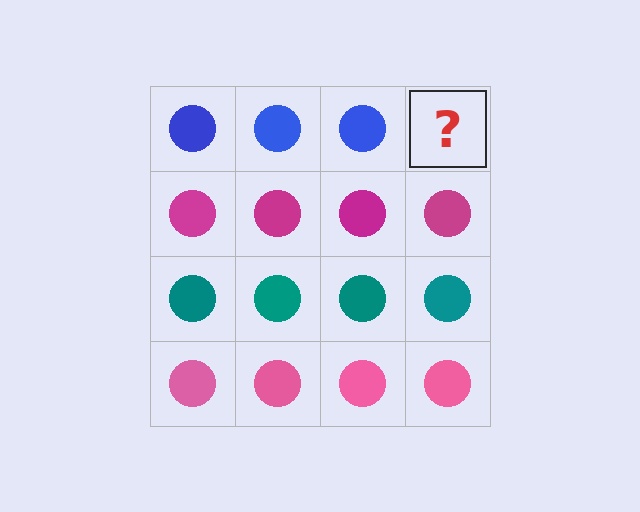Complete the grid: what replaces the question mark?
The question mark should be replaced with a blue circle.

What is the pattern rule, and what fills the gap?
The rule is that each row has a consistent color. The gap should be filled with a blue circle.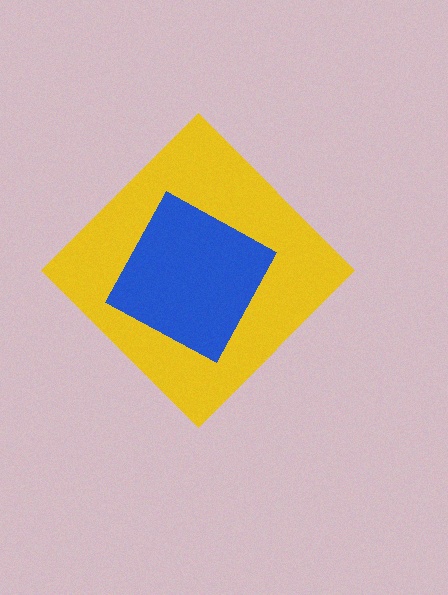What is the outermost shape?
The yellow diamond.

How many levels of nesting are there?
2.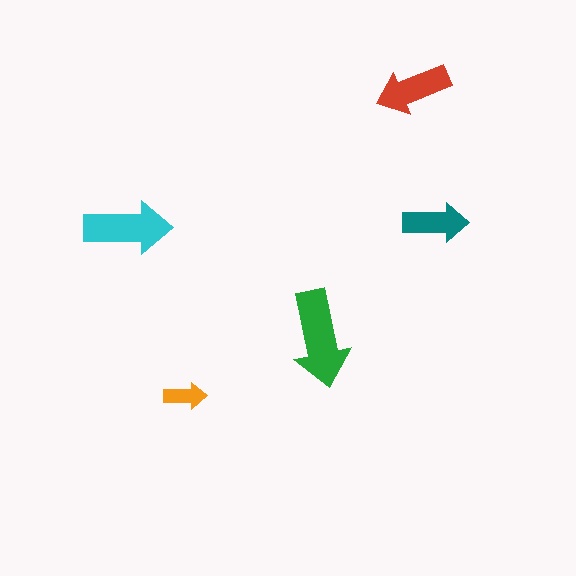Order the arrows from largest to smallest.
the green one, the cyan one, the red one, the teal one, the orange one.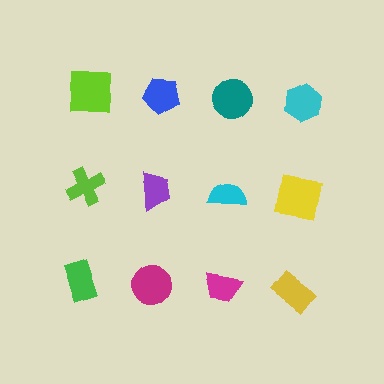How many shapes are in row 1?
4 shapes.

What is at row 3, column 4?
A yellow rectangle.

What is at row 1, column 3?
A teal circle.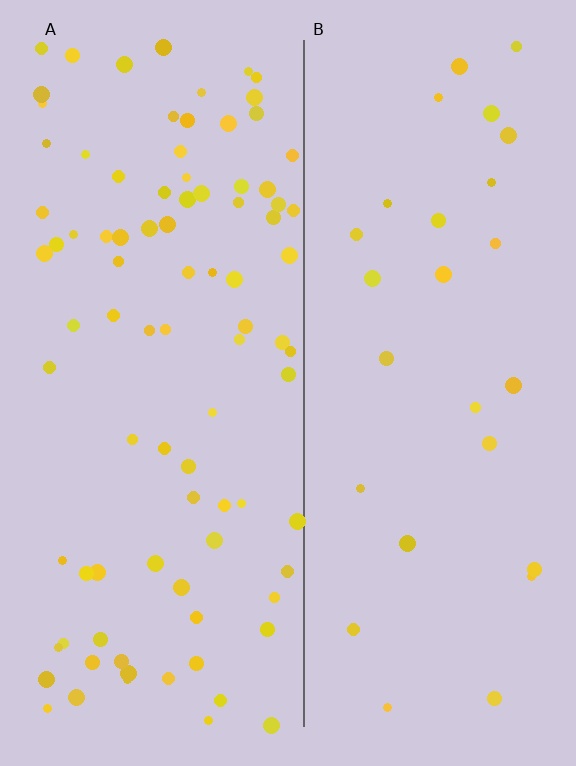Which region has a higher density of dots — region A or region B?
A (the left).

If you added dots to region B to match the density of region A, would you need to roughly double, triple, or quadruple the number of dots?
Approximately triple.